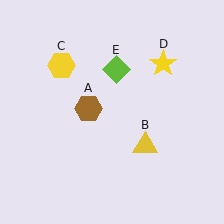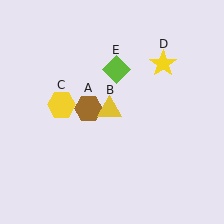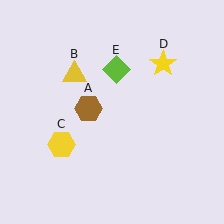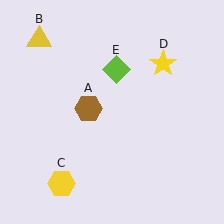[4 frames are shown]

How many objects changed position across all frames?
2 objects changed position: yellow triangle (object B), yellow hexagon (object C).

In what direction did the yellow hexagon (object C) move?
The yellow hexagon (object C) moved down.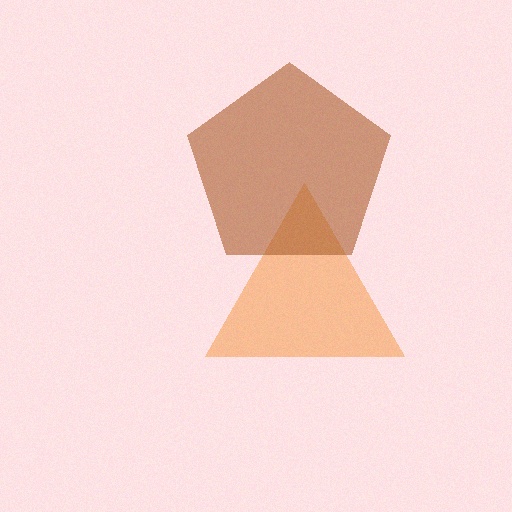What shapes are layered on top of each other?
The layered shapes are: an orange triangle, a brown pentagon.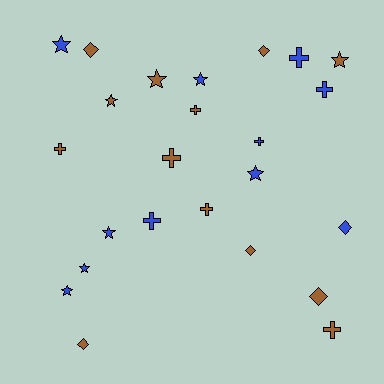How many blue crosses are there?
There are 4 blue crosses.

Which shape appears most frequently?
Cross, with 9 objects.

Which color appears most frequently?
Brown, with 13 objects.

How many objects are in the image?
There are 24 objects.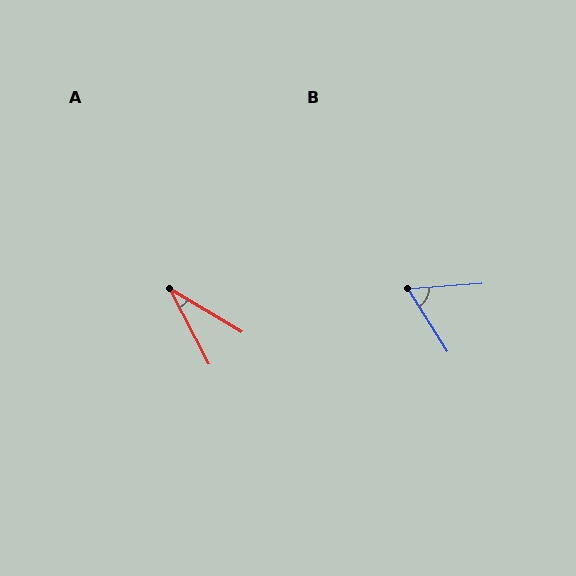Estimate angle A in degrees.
Approximately 31 degrees.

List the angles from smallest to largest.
A (31°), B (62°).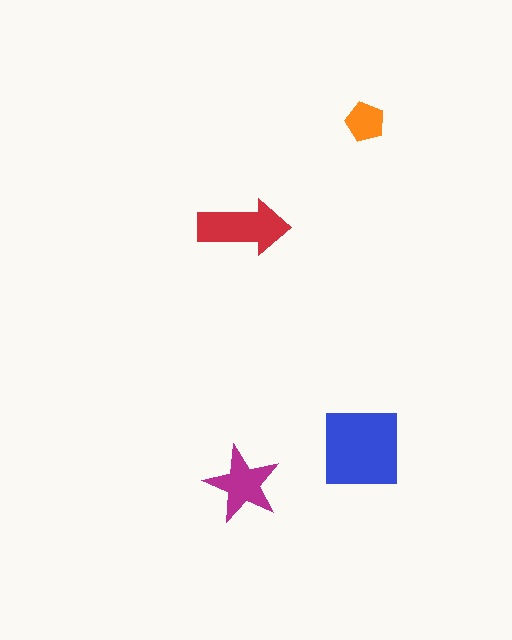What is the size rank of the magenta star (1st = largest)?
3rd.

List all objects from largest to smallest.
The blue square, the red arrow, the magenta star, the orange pentagon.